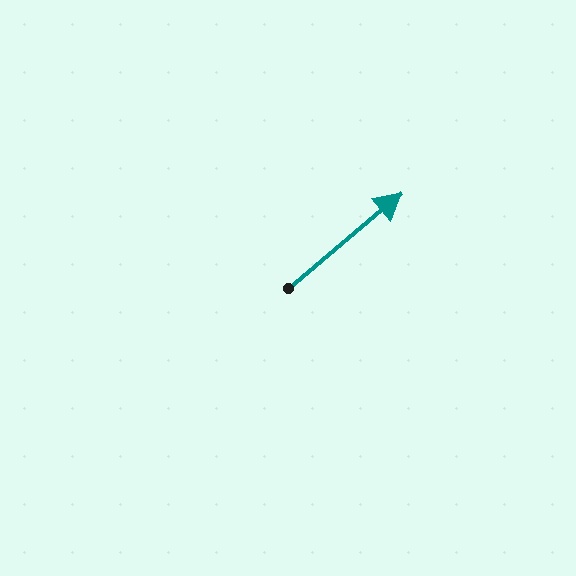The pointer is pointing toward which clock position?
Roughly 2 o'clock.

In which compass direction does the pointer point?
Northeast.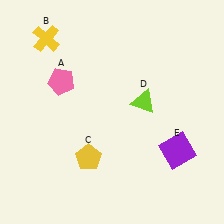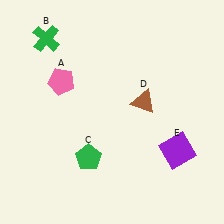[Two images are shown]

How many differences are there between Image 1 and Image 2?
There are 3 differences between the two images.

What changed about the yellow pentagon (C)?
In Image 1, C is yellow. In Image 2, it changed to green.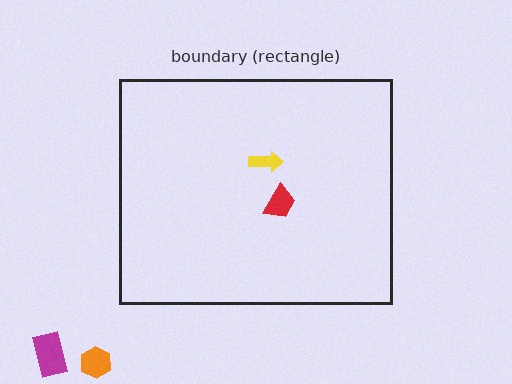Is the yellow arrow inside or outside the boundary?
Inside.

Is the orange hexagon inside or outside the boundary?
Outside.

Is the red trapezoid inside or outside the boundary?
Inside.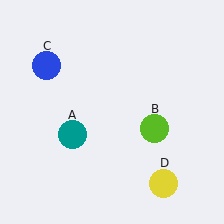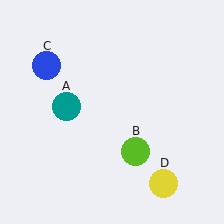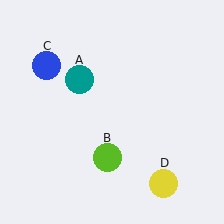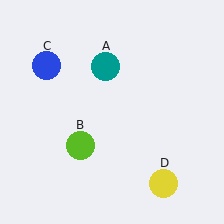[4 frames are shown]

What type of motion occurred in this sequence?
The teal circle (object A), lime circle (object B) rotated clockwise around the center of the scene.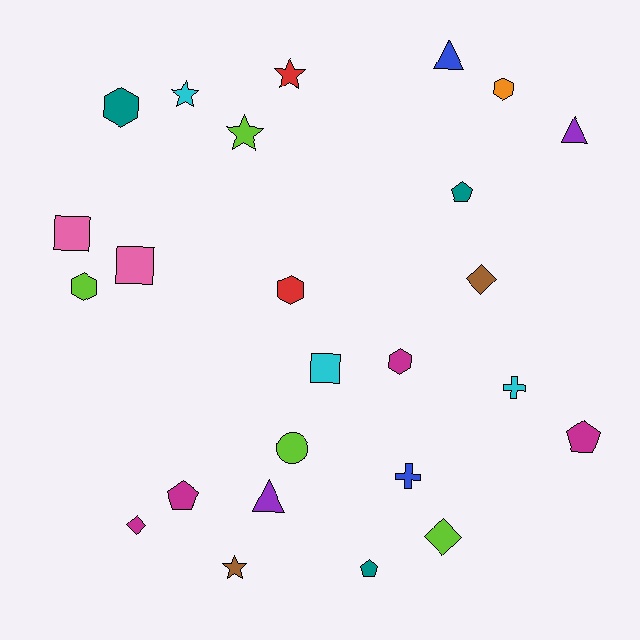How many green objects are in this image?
There are no green objects.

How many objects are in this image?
There are 25 objects.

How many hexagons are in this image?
There are 5 hexagons.